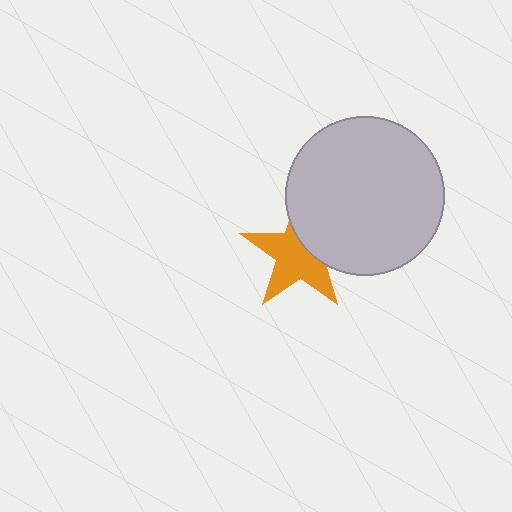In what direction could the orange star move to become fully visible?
The orange star could move toward the lower-left. That would shift it out from behind the light gray circle entirely.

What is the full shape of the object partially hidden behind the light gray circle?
The partially hidden object is an orange star.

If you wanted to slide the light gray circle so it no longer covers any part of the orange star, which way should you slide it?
Slide it toward the upper-right — that is the most direct way to separate the two shapes.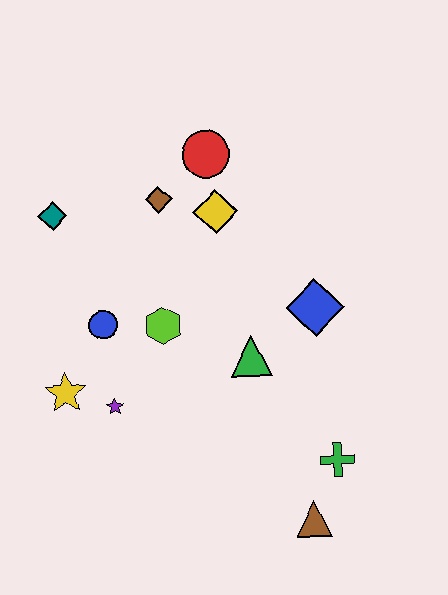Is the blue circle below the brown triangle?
No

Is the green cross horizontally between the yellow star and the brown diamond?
No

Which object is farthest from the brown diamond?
The brown triangle is farthest from the brown diamond.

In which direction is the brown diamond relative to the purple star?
The brown diamond is above the purple star.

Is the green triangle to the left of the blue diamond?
Yes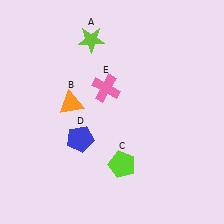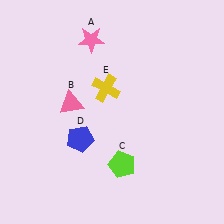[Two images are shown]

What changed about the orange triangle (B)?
In Image 1, B is orange. In Image 2, it changed to pink.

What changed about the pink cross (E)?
In Image 1, E is pink. In Image 2, it changed to yellow.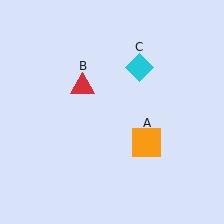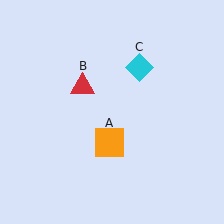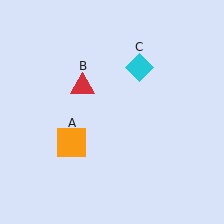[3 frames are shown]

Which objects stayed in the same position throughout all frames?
Red triangle (object B) and cyan diamond (object C) remained stationary.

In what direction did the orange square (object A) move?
The orange square (object A) moved left.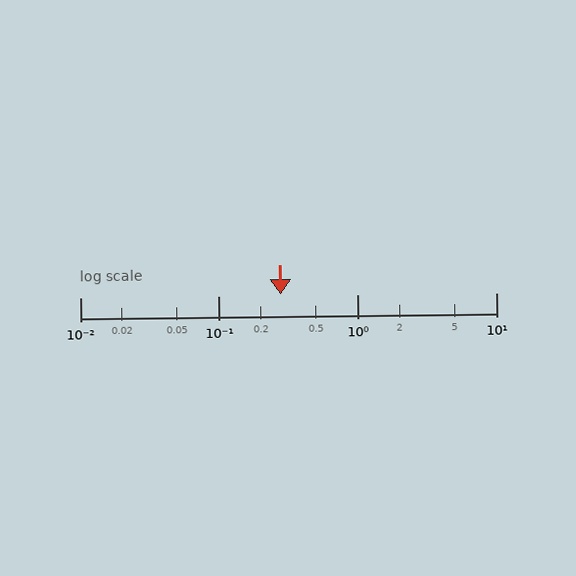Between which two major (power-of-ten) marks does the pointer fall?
The pointer is between 0.1 and 1.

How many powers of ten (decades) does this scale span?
The scale spans 3 decades, from 0.01 to 10.